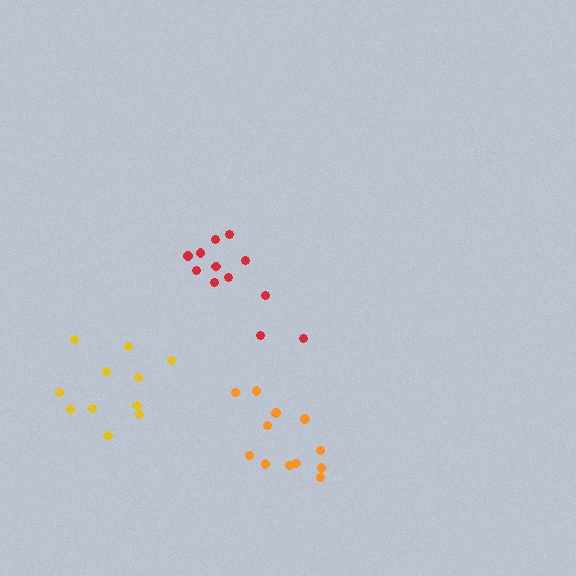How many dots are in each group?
Group 1: 12 dots, Group 2: 12 dots, Group 3: 12 dots (36 total).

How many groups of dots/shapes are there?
There are 3 groups.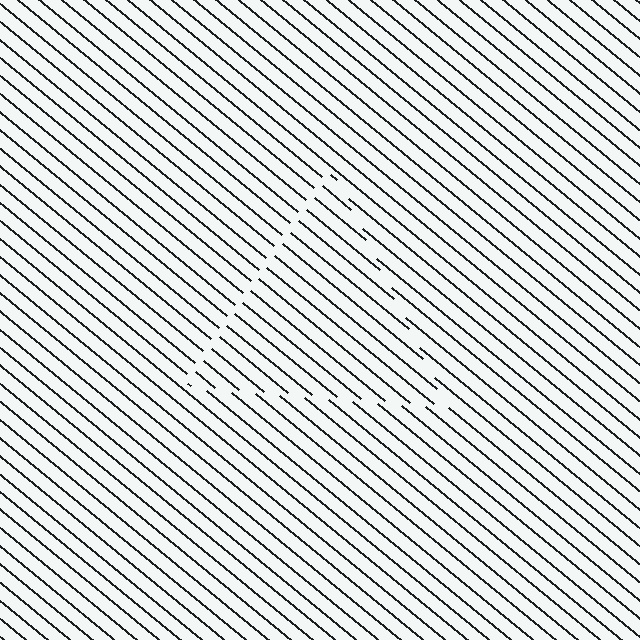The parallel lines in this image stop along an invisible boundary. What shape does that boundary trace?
An illusory triangle. The interior of the shape contains the same grating, shifted by half a period — the contour is defined by the phase discontinuity where line-ends from the inner and outer gratings abut.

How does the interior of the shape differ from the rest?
The interior of the shape contains the same grating, shifted by half a period — the contour is defined by the phase discontinuity where line-ends from the inner and outer gratings abut.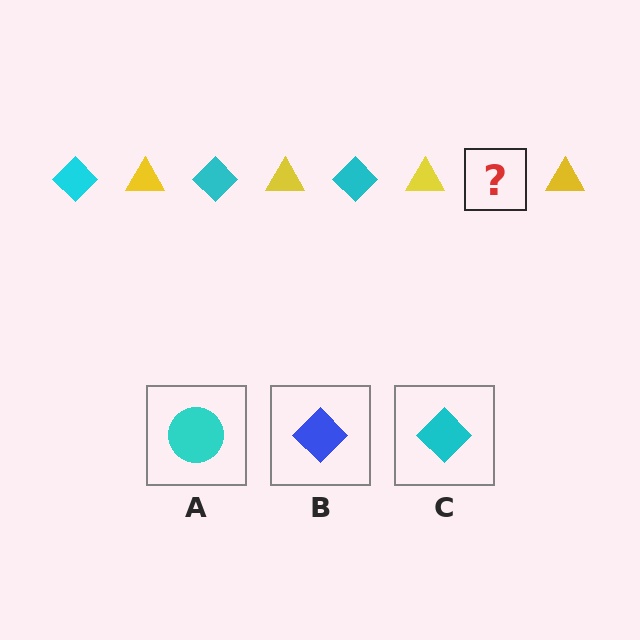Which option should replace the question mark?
Option C.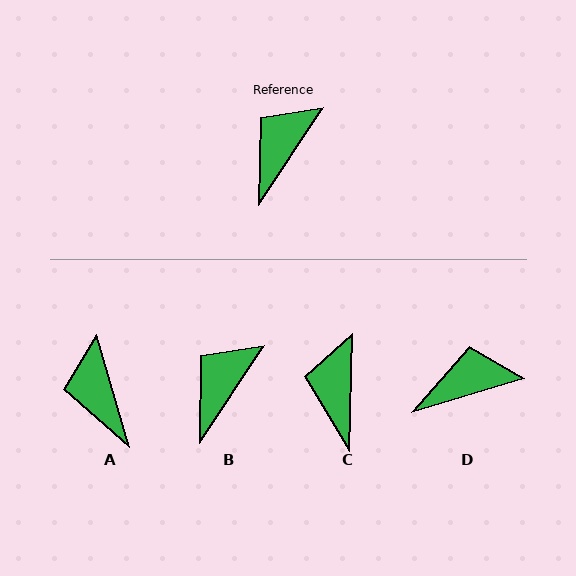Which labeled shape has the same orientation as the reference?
B.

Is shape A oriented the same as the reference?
No, it is off by about 50 degrees.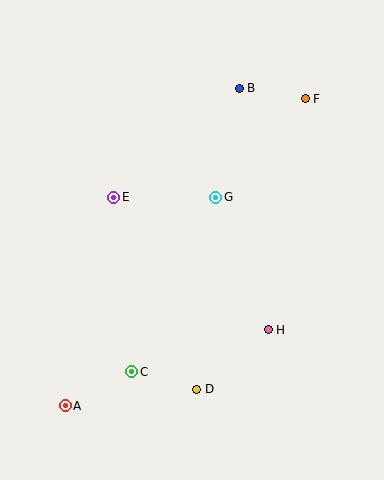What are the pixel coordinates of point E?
Point E is at (114, 197).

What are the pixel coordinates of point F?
Point F is at (305, 99).